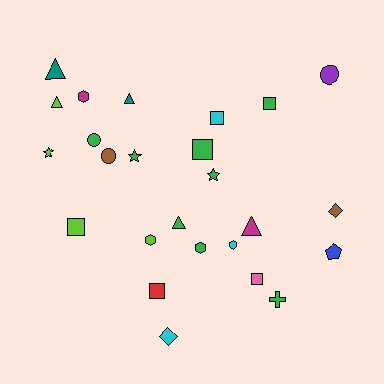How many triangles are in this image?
There are 5 triangles.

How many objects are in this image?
There are 25 objects.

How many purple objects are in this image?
There is 1 purple object.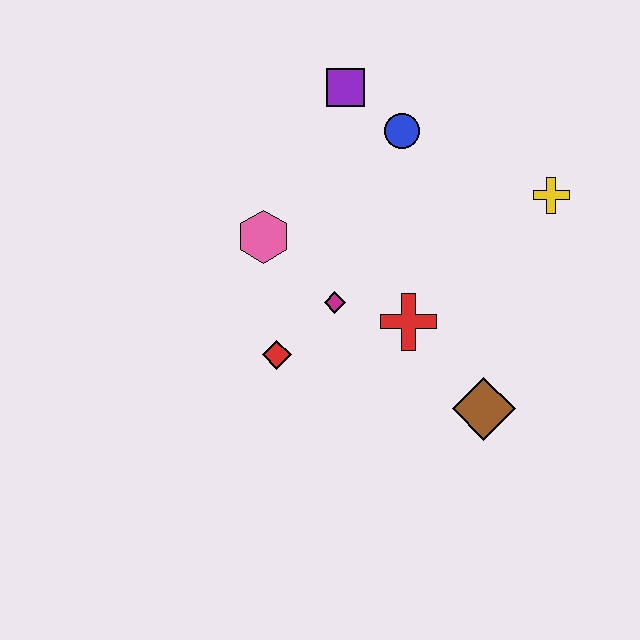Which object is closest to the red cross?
The magenta diamond is closest to the red cross.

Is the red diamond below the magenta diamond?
Yes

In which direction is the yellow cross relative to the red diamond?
The yellow cross is to the right of the red diamond.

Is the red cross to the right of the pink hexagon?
Yes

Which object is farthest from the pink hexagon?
The yellow cross is farthest from the pink hexagon.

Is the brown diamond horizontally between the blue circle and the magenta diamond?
No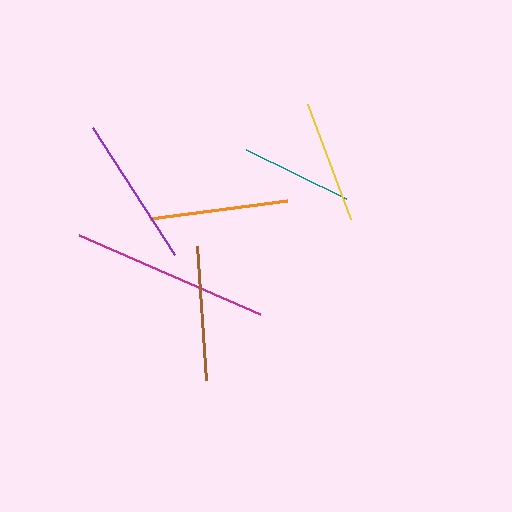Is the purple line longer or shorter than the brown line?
The purple line is longer than the brown line.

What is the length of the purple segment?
The purple segment is approximately 151 pixels long.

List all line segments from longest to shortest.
From longest to shortest: magenta, purple, orange, brown, yellow, teal.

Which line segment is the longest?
The magenta line is the longest at approximately 197 pixels.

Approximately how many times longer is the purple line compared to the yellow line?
The purple line is approximately 1.2 times the length of the yellow line.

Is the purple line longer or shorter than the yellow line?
The purple line is longer than the yellow line.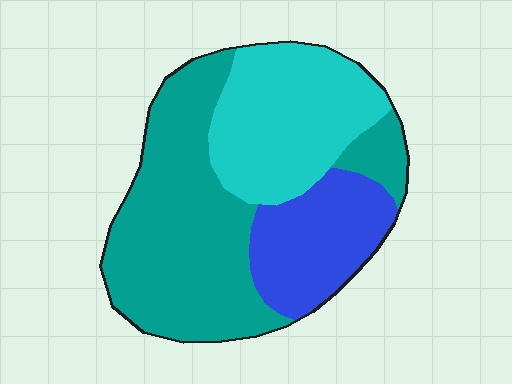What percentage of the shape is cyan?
Cyan takes up about one third (1/3) of the shape.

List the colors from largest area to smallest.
From largest to smallest: teal, cyan, blue.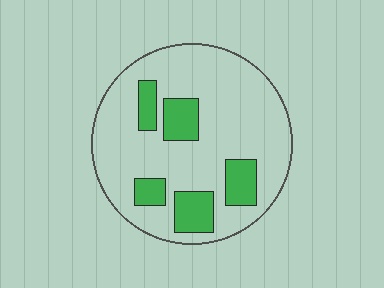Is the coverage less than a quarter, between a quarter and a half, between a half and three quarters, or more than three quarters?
Less than a quarter.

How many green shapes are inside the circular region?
5.